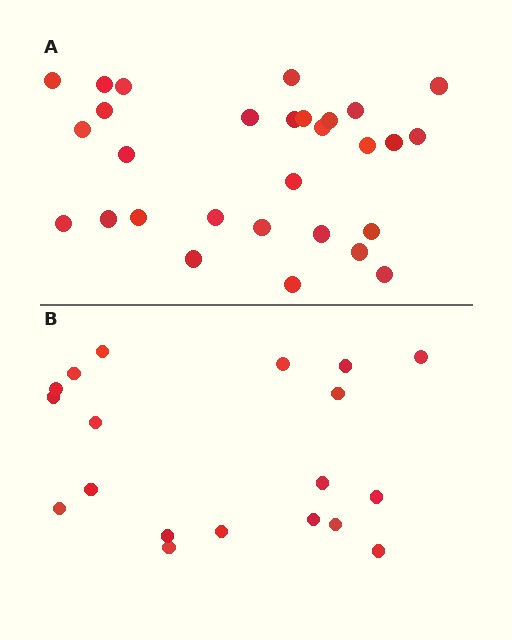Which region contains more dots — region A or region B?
Region A (the top region) has more dots.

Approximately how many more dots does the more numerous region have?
Region A has roughly 10 or so more dots than region B.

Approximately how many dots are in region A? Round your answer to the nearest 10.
About 30 dots. (The exact count is 29, which rounds to 30.)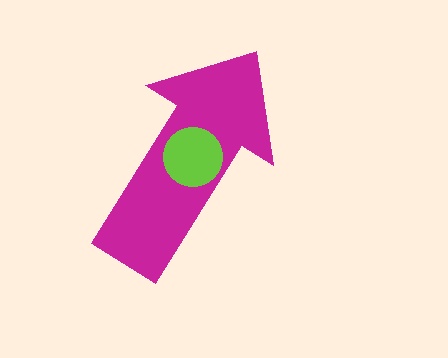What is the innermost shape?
The lime circle.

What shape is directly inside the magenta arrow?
The lime circle.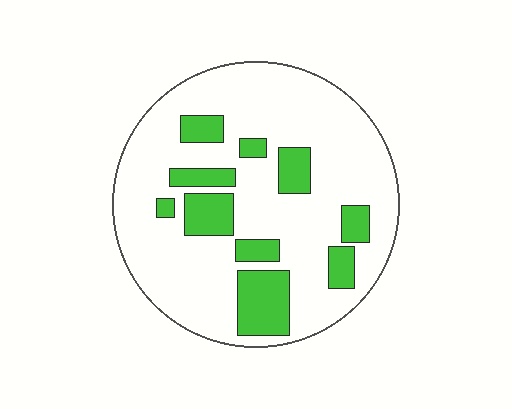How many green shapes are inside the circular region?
10.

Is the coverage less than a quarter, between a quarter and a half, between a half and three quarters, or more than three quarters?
Less than a quarter.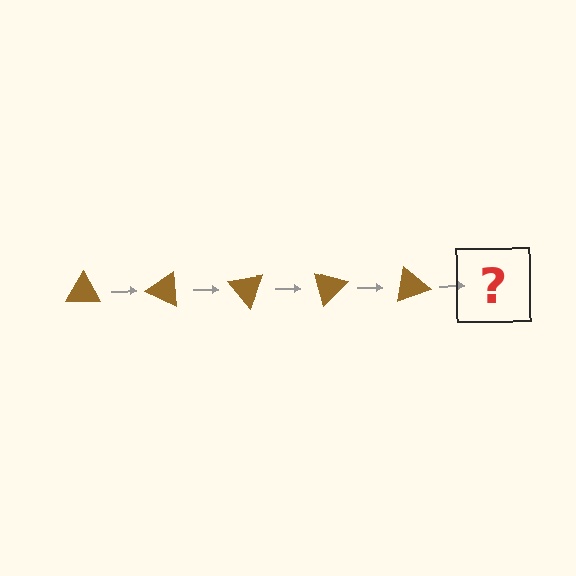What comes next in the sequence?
The next element should be a brown triangle rotated 125 degrees.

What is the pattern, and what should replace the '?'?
The pattern is that the triangle rotates 25 degrees each step. The '?' should be a brown triangle rotated 125 degrees.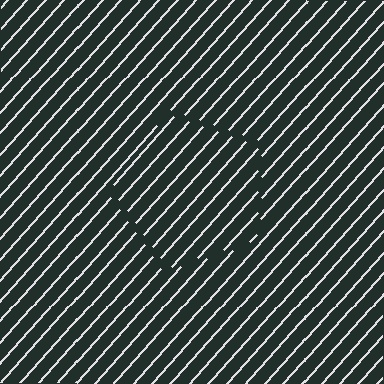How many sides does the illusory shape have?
5 sides — the line-ends trace a pentagon.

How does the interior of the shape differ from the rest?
The interior of the shape contains the same grating, shifted by half a period — the contour is defined by the phase discontinuity where line-ends from the inner and outer gratings abut.